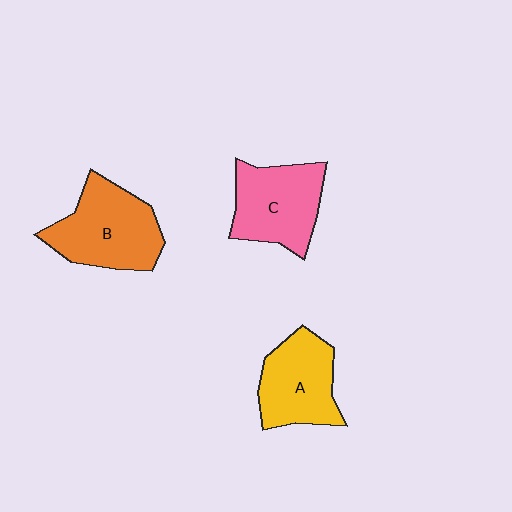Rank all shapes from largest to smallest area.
From largest to smallest: B (orange), C (pink), A (yellow).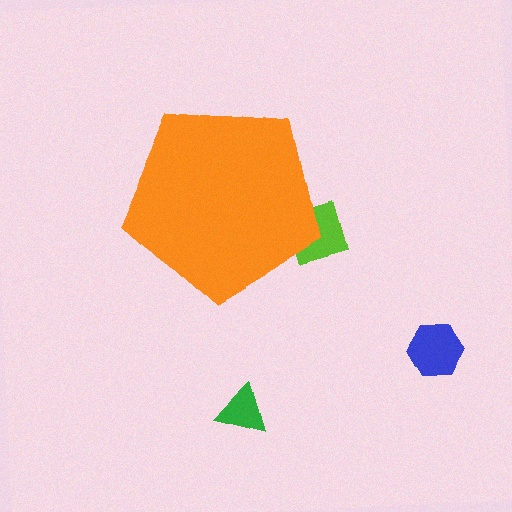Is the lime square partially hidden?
Yes, the lime square is partially hidden behind the orange pentagon.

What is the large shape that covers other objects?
An orange pentagon.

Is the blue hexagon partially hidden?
No, the blue hexagon is fully visible.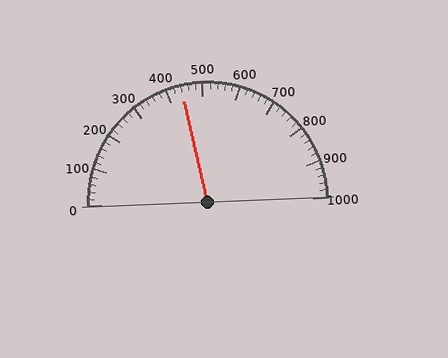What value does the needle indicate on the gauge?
The needle indicates approximately 440.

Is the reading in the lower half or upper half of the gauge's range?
The reading is in the lower half of the range (0 to 1000).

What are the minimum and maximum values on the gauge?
The gauge ranges from 0 to 1000.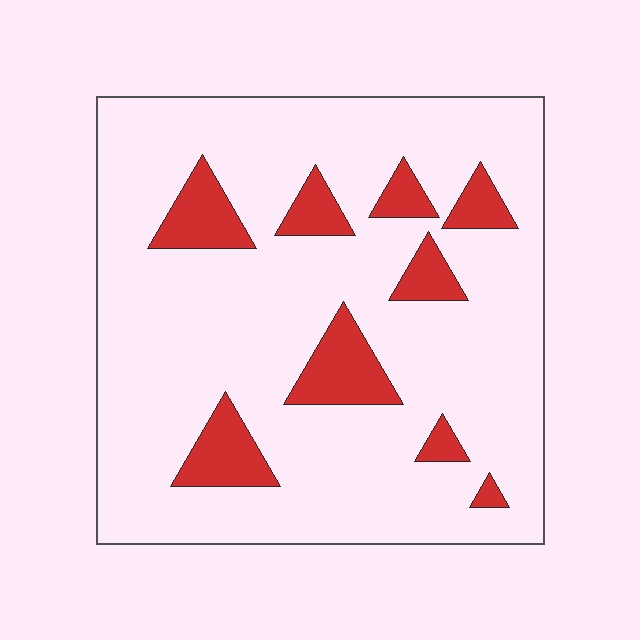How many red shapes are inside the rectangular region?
9.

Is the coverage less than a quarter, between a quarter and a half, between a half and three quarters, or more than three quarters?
Less than a quarter.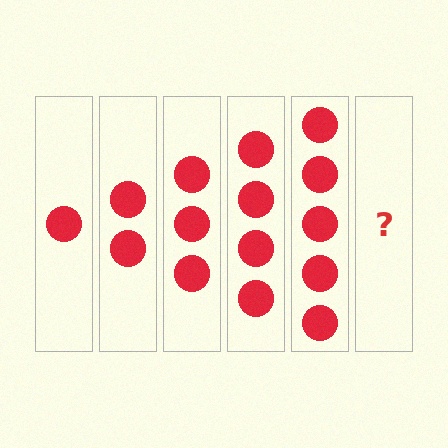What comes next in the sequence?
The next element should be 6 circles.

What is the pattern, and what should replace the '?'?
The pattern is that each step adds one more circle. The '?' should be 6 circles.